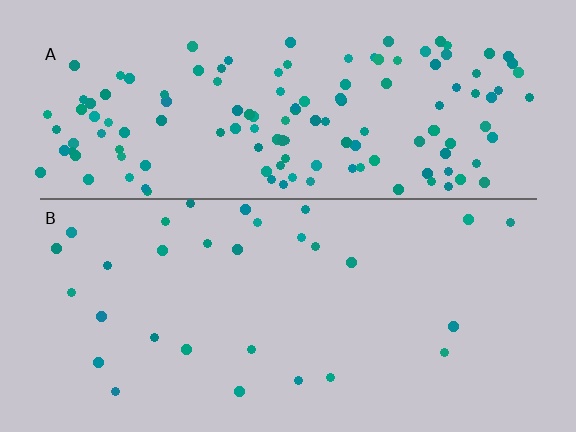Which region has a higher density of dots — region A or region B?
A (the top).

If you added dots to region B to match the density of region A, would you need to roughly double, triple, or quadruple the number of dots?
Approximately quadruple.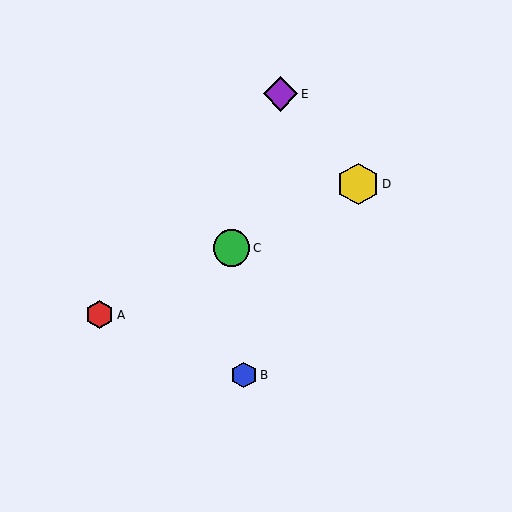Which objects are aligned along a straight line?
Objects A, C, D are aligned along a straight line.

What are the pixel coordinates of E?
Object E is at (281, 94).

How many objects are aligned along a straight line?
3 objects (A, C, D) are aligned along a straight line.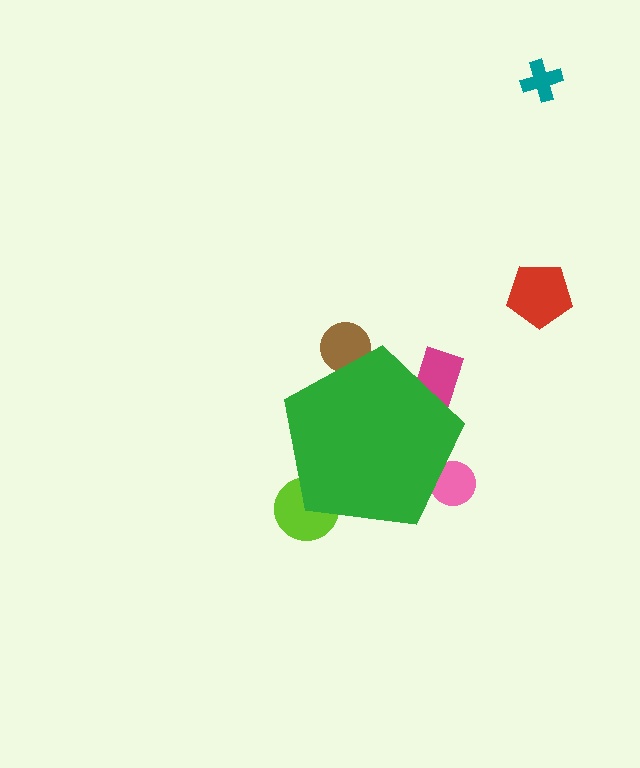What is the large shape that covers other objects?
A green pentagon.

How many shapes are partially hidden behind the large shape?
4 shapes are partially hidden.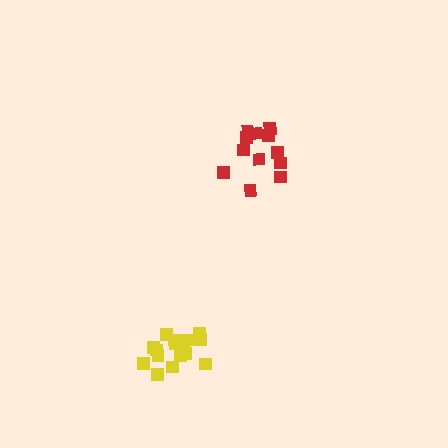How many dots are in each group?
Group 1: 12 dots, Group 2: 16 dots (28 total).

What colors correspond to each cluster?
The clusters are colored: red, yellow.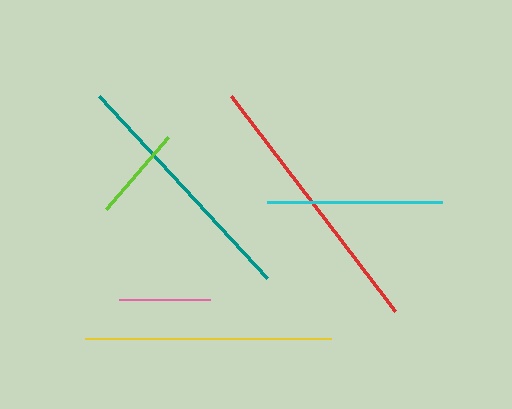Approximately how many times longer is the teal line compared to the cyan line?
The teal line is approximately 1.4 times the length of the cyan line.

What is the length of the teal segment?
The teal segment is approximately 248 pixels long.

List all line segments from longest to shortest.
From longest to shortest: red, teal, yellow, cyan, lime, pink.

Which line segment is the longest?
The red line is the longest at approximately 271 pixels.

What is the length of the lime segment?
The lime segment is approximately 95 pixels long.